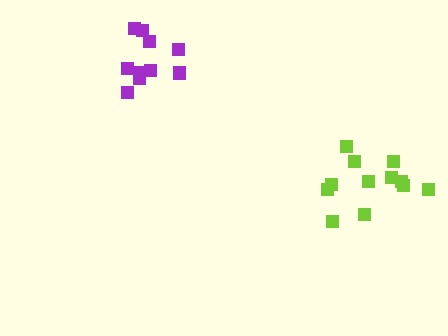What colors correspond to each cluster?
The clusters are colored: purple, lime.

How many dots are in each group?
Group 1: 10 dots, Group 2: 12 dots (22 total).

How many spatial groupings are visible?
There are 2 spatial groupings.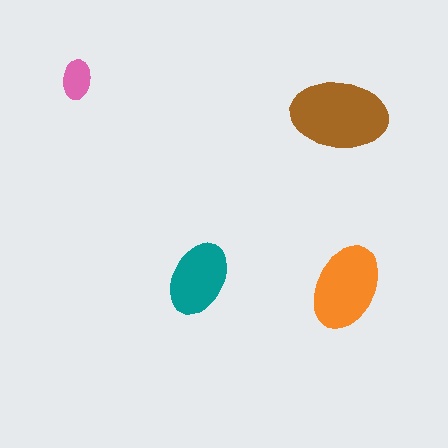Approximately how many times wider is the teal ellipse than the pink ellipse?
About 2 times wider.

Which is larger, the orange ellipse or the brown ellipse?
The brown one.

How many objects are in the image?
There are 4 objects in the image.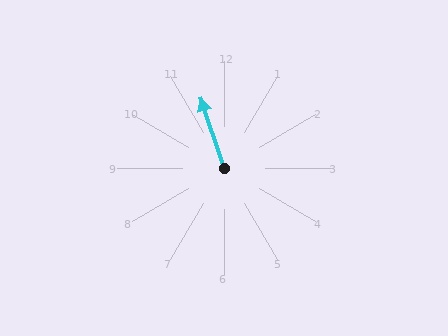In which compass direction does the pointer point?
North.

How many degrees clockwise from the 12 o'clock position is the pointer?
Approximately 342 degrees.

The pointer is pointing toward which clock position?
Roughly 11 o'clock.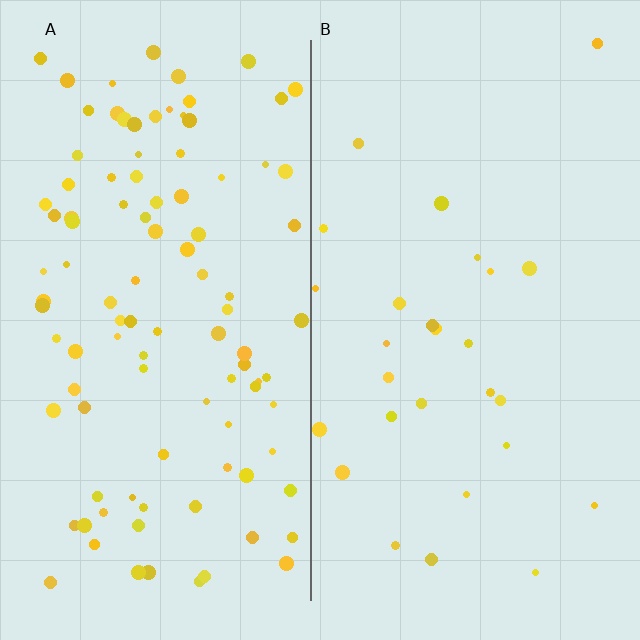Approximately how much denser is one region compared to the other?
Approximately 3.8× — region A over region B.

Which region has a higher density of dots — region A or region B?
A (the left).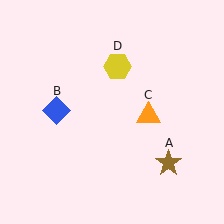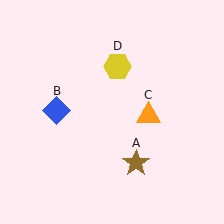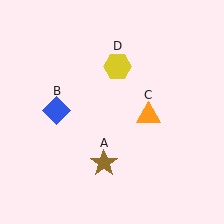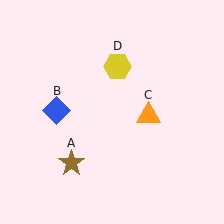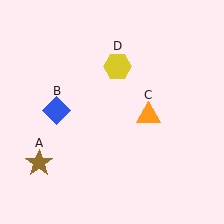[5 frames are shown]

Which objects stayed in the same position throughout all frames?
Blue diamond (object B) and orange triangle (object C) and yellow hexagon (object D) remained stationary.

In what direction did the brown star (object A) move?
The brown star (object A) moved left.